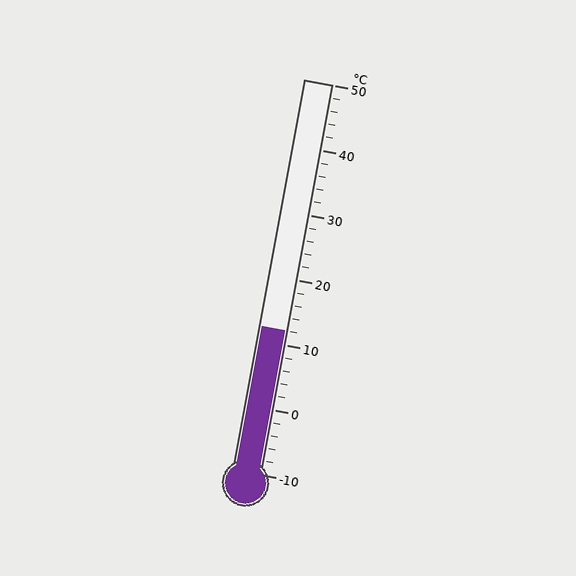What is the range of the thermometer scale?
The thermometer scale ranges from -10°C to 50°C.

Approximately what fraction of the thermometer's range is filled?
The thermometer is filled to approximately 35% of its range.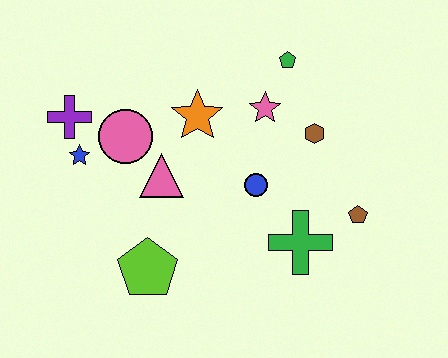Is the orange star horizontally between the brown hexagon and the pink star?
No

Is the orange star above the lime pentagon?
Yes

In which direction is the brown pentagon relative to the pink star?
The brown pentagon is below the pink star.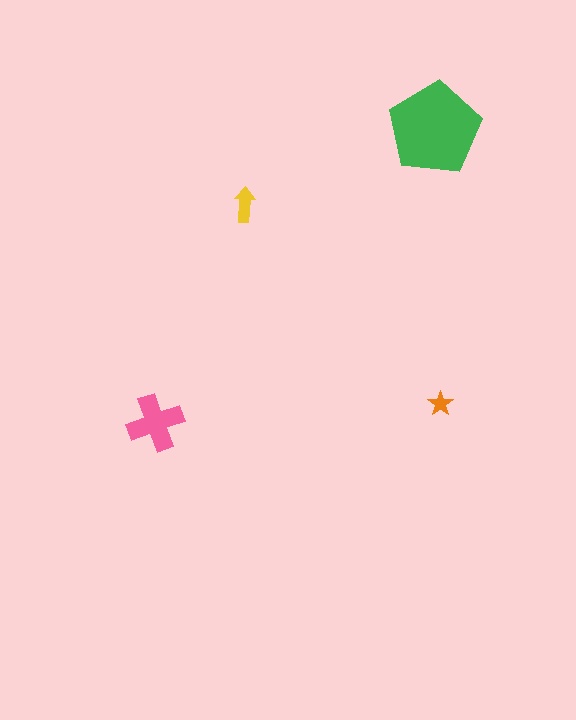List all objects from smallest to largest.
The orange star, the yellow arrow, the pink cross, the green pentagon.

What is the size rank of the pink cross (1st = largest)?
2nd.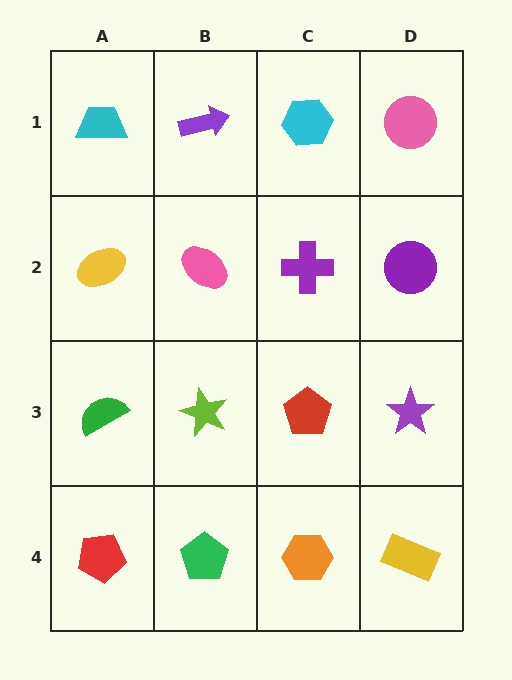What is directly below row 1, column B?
A pink ellipse.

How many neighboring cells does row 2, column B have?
4.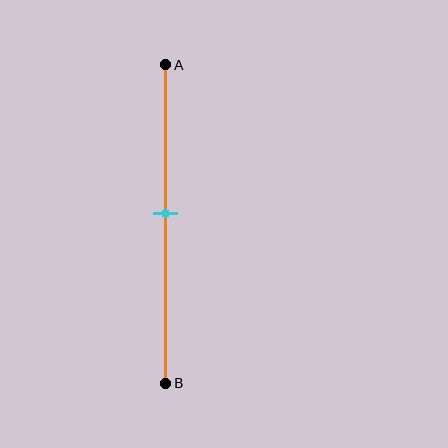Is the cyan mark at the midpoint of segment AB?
No, the mark is at about 45% from A, not at the 50% midpoint.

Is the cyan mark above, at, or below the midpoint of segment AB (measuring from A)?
The cyan mark is above the midpoint of segment AB.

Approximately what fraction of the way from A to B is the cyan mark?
The cyan mark is approximately 45% of the way from A to B.